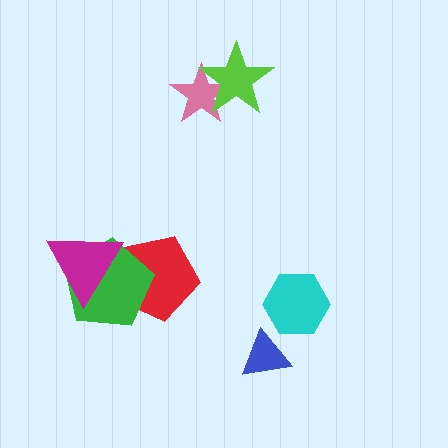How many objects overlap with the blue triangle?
0 objects overlap with the blue triangle.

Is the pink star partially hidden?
Yes, it is partially covered by another shape.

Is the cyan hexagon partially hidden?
No, no other shape covers it.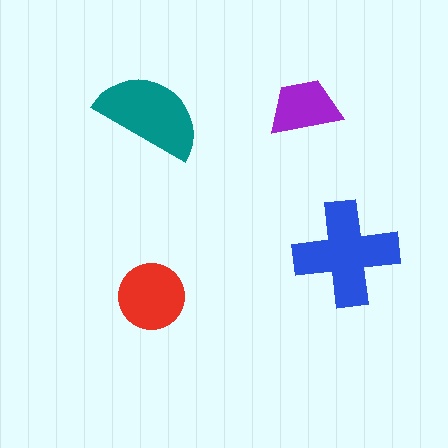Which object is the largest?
The blue cross.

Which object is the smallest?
The purple trapezoid.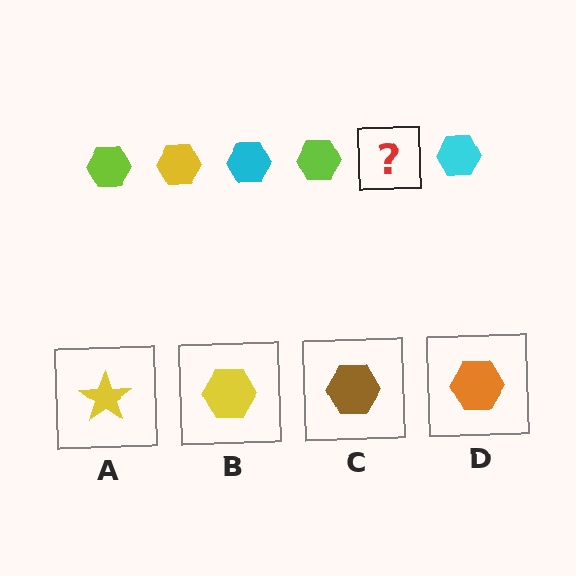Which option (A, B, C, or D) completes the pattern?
B.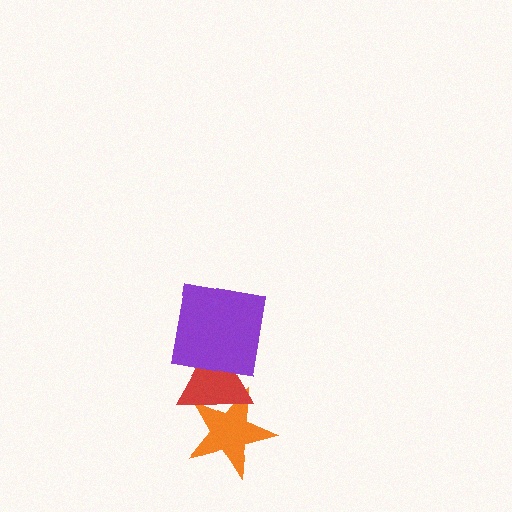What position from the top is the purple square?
The purple square is 1st from the top.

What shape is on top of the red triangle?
The purple square is on top of the red triangle.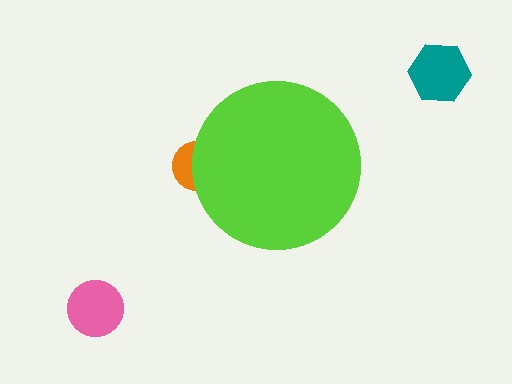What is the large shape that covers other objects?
A lime circle.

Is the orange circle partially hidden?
Yes, the orange circle is partially hidden behind the lime circle.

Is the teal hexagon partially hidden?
No, the teal hexagon is fully visible.